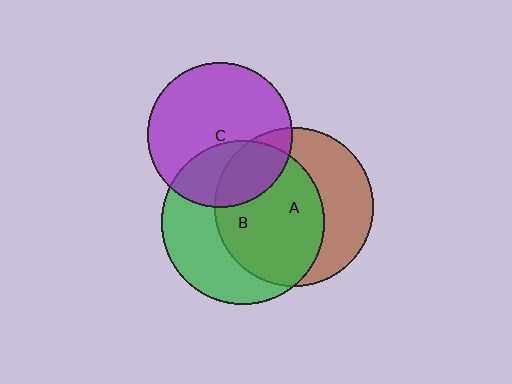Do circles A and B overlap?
Yes.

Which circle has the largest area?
Circle B (green).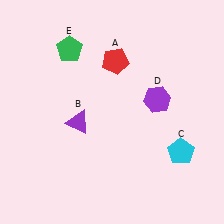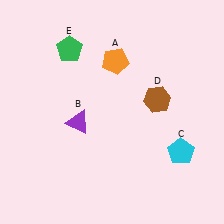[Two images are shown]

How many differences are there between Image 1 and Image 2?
There are 2 differences between the two images.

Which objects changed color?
A changed from red to orange. D changed from purple to brown.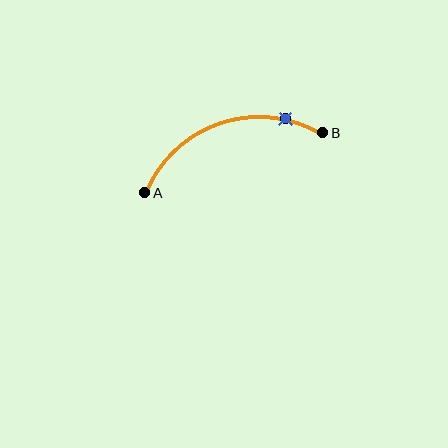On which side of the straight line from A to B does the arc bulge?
The arc bulges above the straight line connecting A and B.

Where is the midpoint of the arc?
The arc midpoint is the point on the curve farthest from the straight line joining A and B. It sits above that line.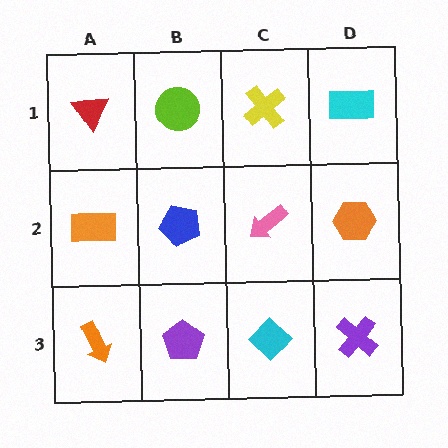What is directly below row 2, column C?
A cyan diamond.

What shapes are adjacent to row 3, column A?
An orange rectangle (row 2, column A), a purple pentagon (row 3, column B).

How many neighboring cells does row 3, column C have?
3.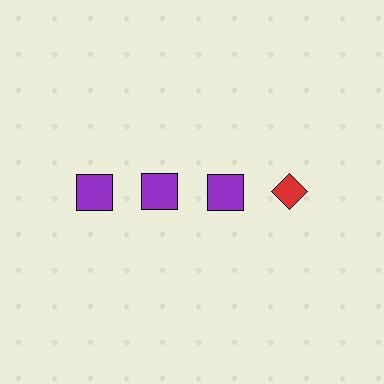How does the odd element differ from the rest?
It differs in both color (red instead of purple) and shape (diamond instead of square).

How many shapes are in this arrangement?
There are 4 shapes arranged in a grid pattern.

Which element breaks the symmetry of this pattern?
The red diamond in the top row, second from right column breaks the symmetry. All other shapes are purple squares.